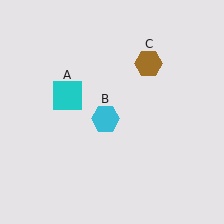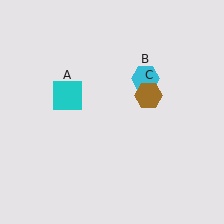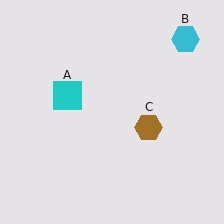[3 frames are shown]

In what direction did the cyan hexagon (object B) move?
The cyan hexagon (object B) moved up and to the right.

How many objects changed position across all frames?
2 objects changed position: cyan hexagon (object B), brown hexagon (object C).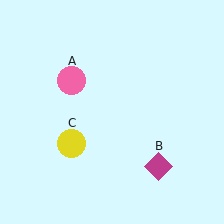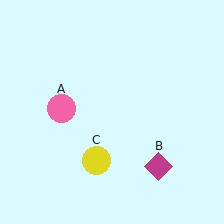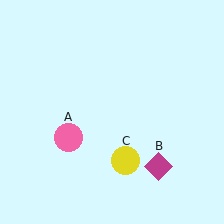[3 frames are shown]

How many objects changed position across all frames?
2 objects changed position: pink circle (object A), yellow circle (object C).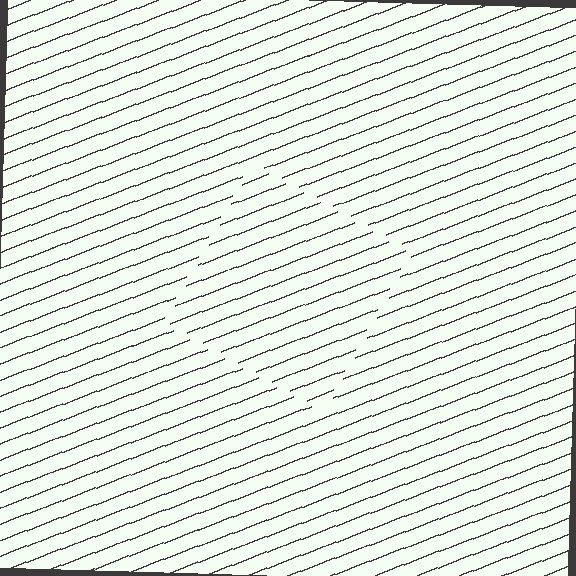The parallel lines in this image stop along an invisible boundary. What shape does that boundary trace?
An illusory square. The interior of the shape contains the same grating, shifted by half a period — the contour is defined by the phase discontinuity where line-ends from the inner and outer gratings abut.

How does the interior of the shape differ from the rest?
The interior of the shape contains the same grating, shifted by half a period — the contour is defined by the phase discontinuity where line-ends from the inner and outer gratings abut.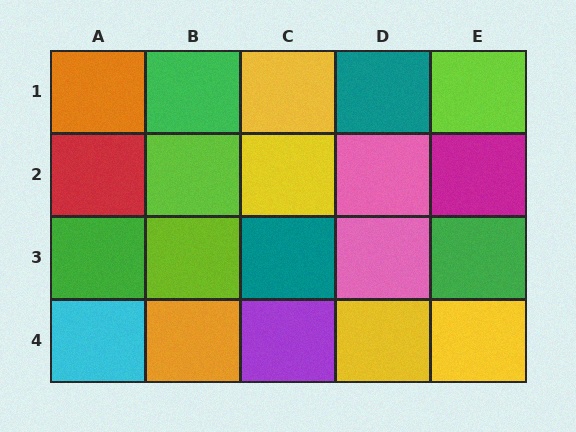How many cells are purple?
1 cell is purple.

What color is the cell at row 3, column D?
Pink.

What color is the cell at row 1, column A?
Orange.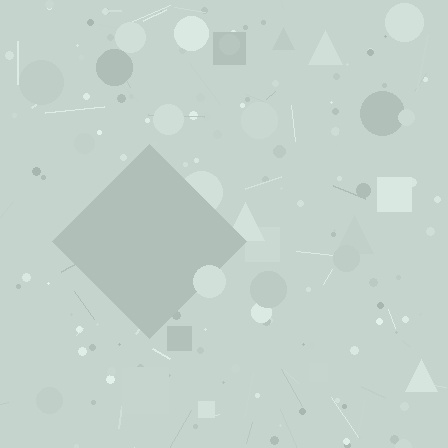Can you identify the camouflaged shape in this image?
The camouflaged shape is a diamond.